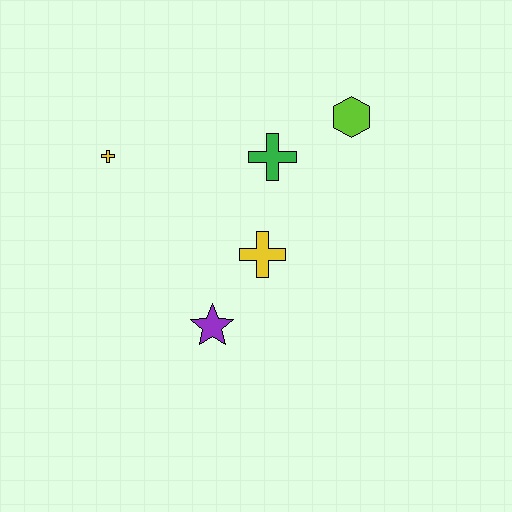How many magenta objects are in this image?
There are no magenta objects.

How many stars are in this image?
There is 1 star.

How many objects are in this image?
There are 5 objects.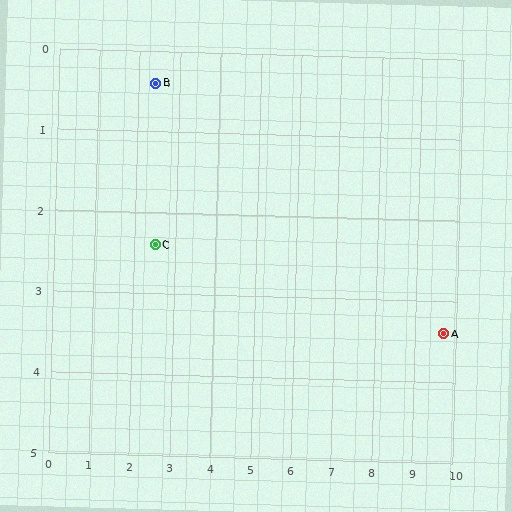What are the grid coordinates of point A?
Point A is at approximately (9.7, 3.4).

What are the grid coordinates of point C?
Point C is at approximately (2.5, 2.4).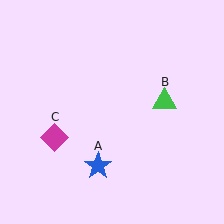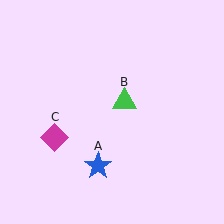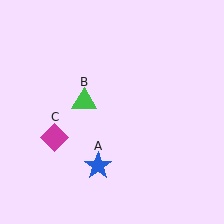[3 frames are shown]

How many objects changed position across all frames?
1 object changed position: green triangle (object B).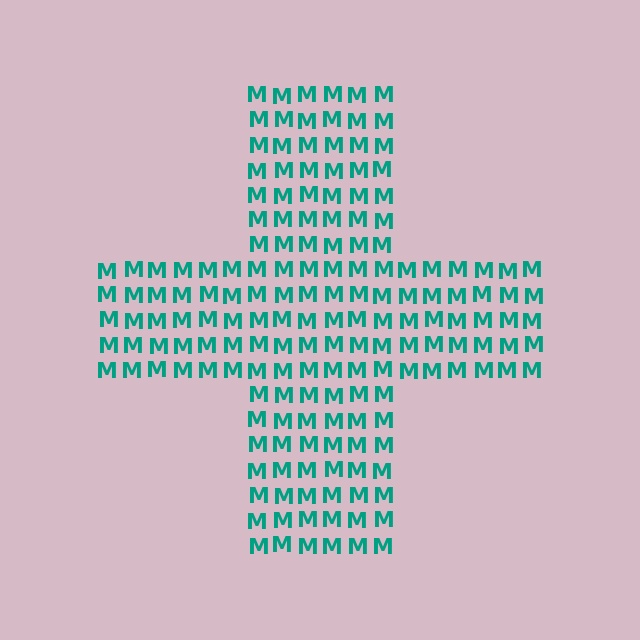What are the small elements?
The small elements are letter M's.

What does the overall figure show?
The overall figure shows a cross.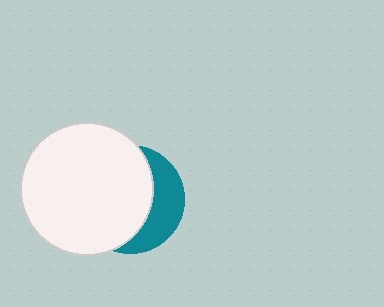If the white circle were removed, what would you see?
You would see the complete teal circle.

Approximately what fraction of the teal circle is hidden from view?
Roughly 66% of the teal circle is hidden behind the white circle.